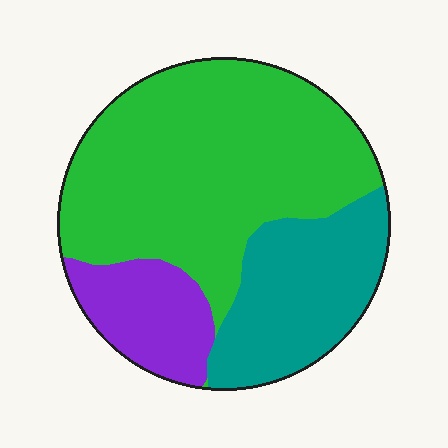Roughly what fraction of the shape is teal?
Teal covers roughly 25% of the shape.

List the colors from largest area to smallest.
From largest to smallest: green, teal, purple.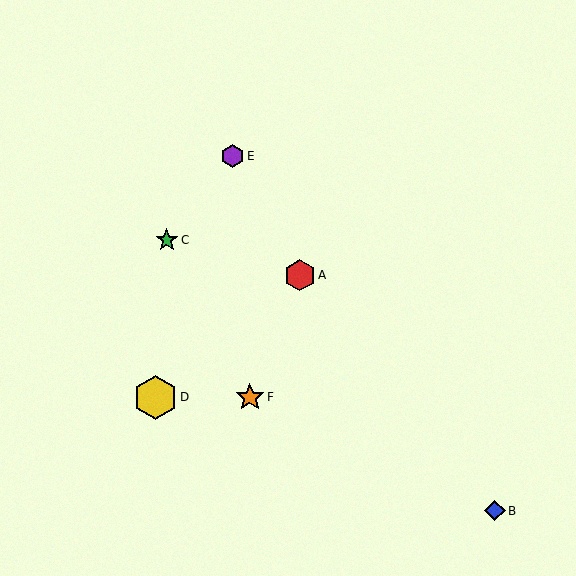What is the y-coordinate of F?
Object F is at y≈397.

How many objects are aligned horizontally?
2 objects (D, F) are aligned horizontally.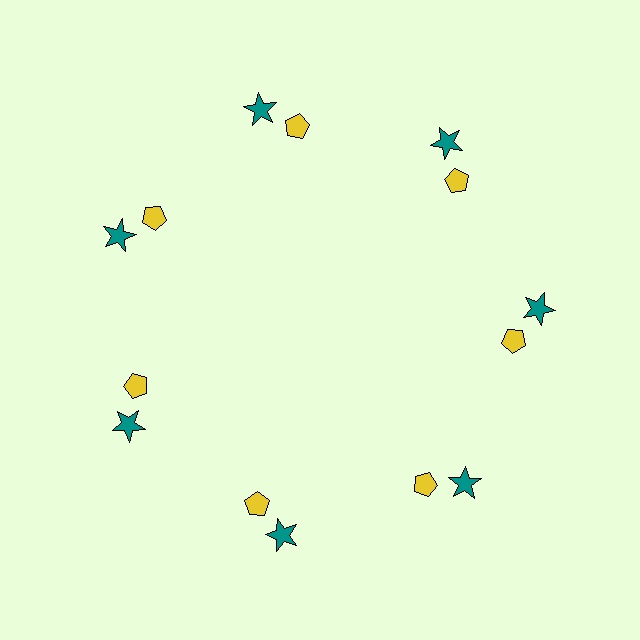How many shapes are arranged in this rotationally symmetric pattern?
There are 14 shapes, arranged in 7 groups of 2.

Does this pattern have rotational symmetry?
Yes, this pattern has 7-fold rotational symmetry. It looks the same after rotating 51 degrees around the center.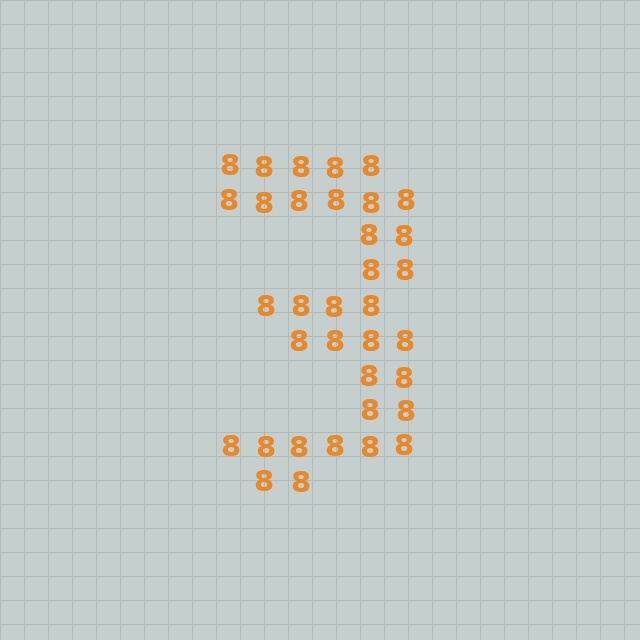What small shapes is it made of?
It is made of small digit 8's.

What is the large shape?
The large shape is the digit 3.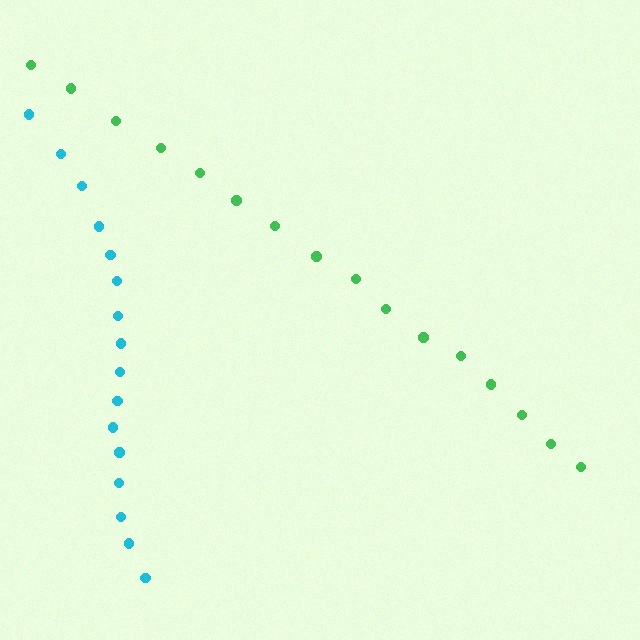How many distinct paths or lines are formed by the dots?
There are 2 distinct paths.